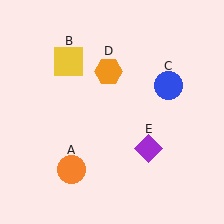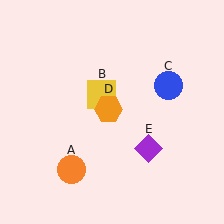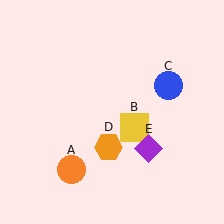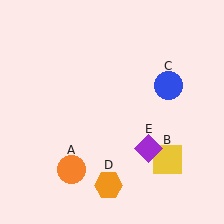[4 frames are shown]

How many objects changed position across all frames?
2 objects changed position: yellow square (object B), orange hexagon (object D).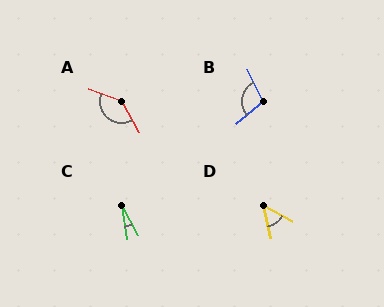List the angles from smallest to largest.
C (20°), D (49°), B (104°), A (139°).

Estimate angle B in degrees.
Approximately 104 degrees.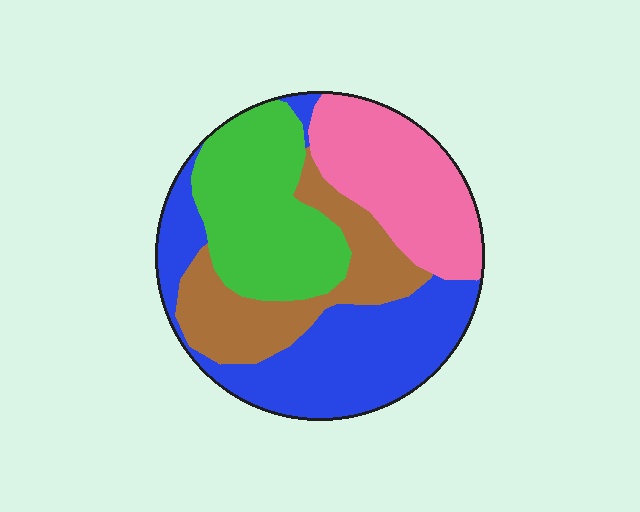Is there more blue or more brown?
Blue.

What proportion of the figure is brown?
Brown covers 20% of the figure.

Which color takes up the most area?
Blue, at roughly 30%.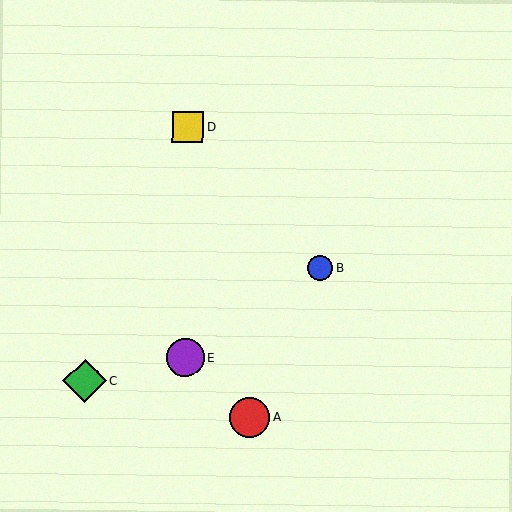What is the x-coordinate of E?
Object E is at x≈185.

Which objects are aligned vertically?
Objects D, E are aligned vertically.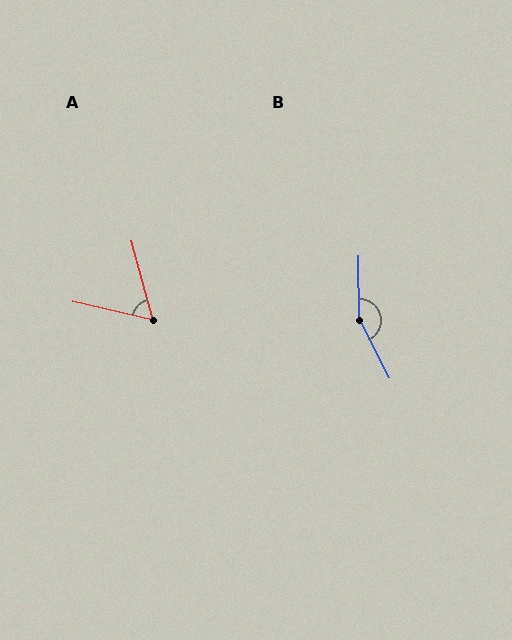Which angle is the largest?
B, at approximately 154 degrees.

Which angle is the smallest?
A, at approximately 62 degrees.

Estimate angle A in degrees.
Approximately 62 degrees.